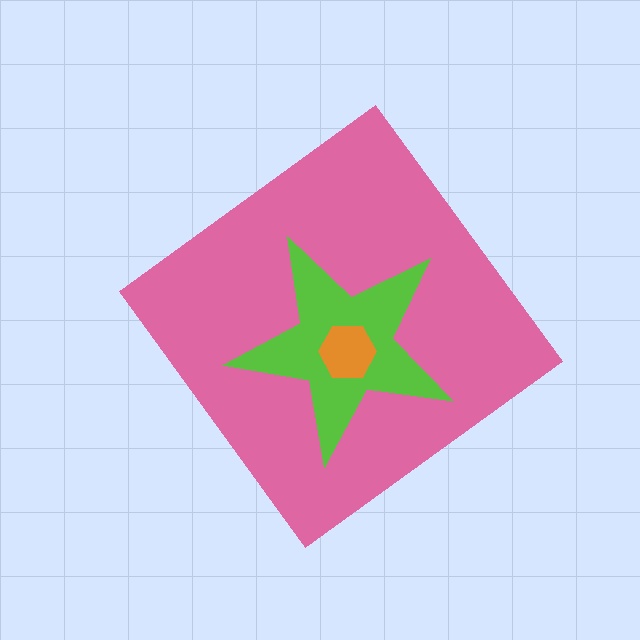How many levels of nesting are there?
3.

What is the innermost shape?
The orange hexagon.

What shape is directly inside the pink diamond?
The lime star.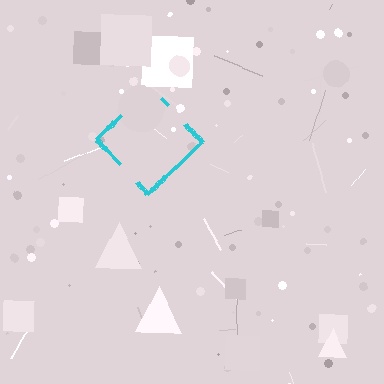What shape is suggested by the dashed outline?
The dashed outline suggests a diamond.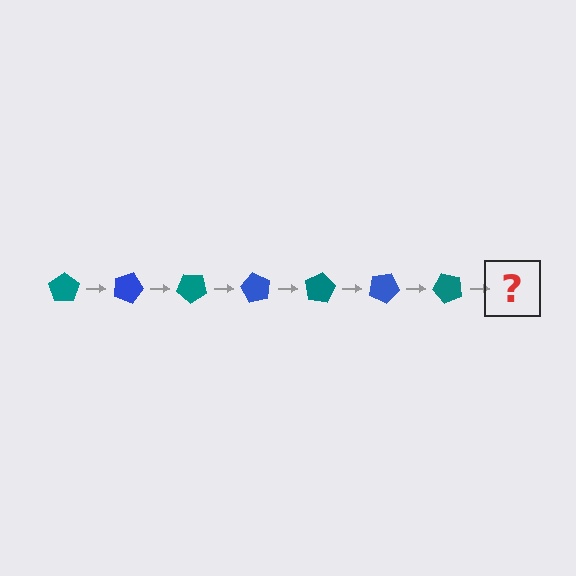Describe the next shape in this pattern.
It should be a blue pentagon, rotated 140 degrees from the start.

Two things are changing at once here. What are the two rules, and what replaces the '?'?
The two rules are that it rotates 20 degrees each step and the color cycles through teal and blue. The '?' should be a blue pentagon, rotated 140 degrees from the start.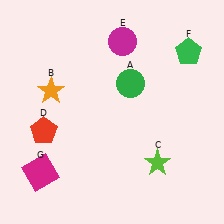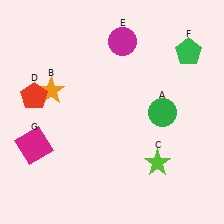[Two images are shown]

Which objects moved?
The objects that moved are: the green circle (A), the red pentagon (D), the magenta square (G).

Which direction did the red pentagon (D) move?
The red pentagon (D) moved up.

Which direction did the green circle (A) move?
The green circle (A) moved right.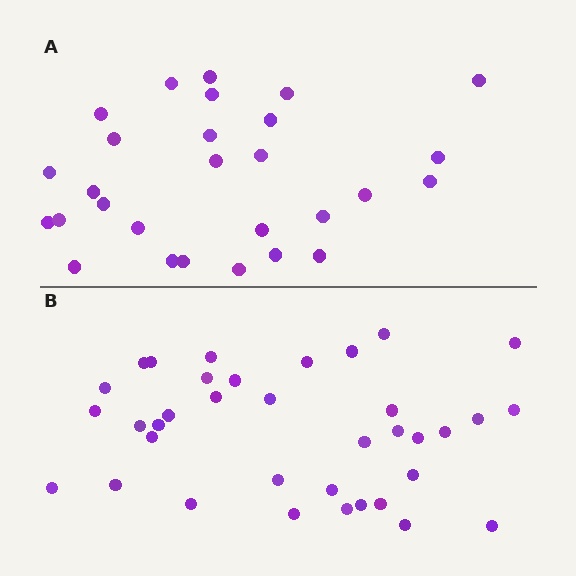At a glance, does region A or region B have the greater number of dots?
Region B (the bottom region) has more dots.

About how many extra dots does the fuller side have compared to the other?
Region B has roughly 8 or so more dots than region A.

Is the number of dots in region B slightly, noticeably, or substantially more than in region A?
Region B has noticeably more, but not dramatically so. The ratio is roughly 1.3 to 1.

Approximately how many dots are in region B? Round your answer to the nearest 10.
About 40 dots. (The exact count is 36, which rounds to 40.)